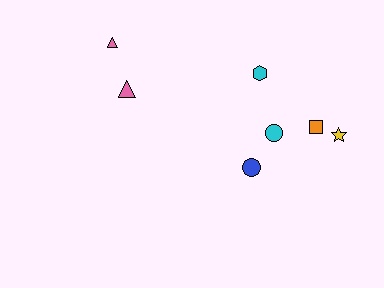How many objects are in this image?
There are 7 objects.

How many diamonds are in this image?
There are no diamonds.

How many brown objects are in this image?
There are no brown objects.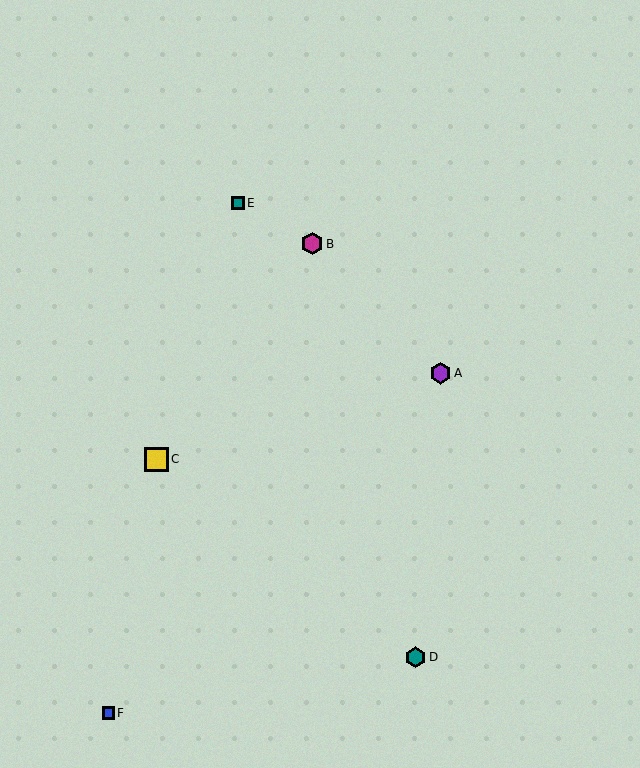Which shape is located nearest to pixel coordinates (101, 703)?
The blue square (labeled F) at (108, 713) is nearest to that location.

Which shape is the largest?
The yellow square (labeled C) is the largest.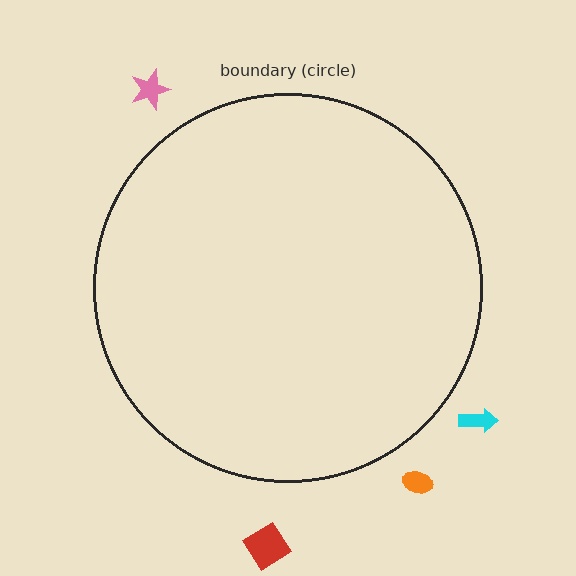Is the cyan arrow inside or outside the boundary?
Outside.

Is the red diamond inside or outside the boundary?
Outside.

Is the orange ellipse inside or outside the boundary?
Outside.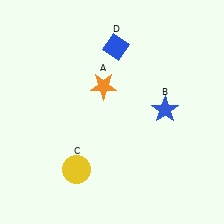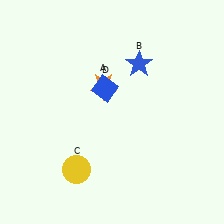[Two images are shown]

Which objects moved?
The objects that moved are: the blue star (B), the blue diamond (D).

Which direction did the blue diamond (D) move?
The blue diamond (D) moved down.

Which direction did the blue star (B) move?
The blue star (B) moved up.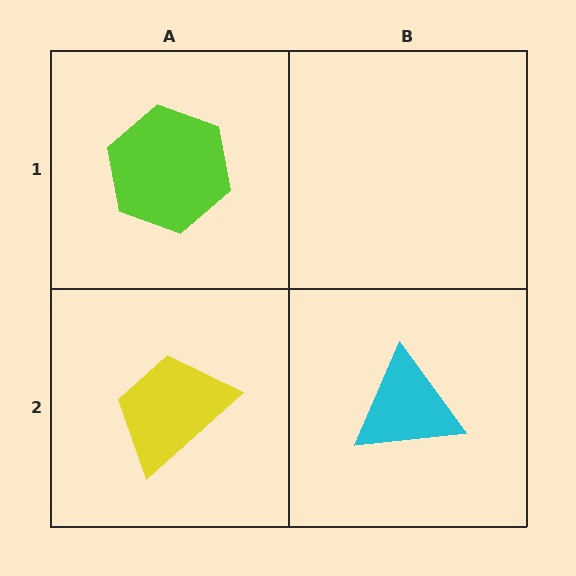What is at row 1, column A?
A lime hexagon.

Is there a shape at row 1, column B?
No, that cell is empty.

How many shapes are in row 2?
2 shapes.